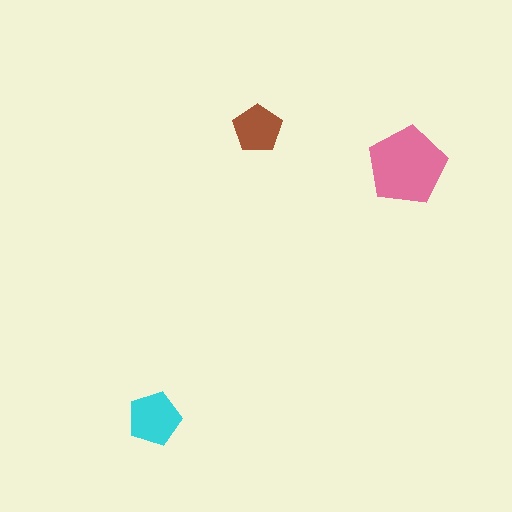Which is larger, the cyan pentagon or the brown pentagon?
The cyan one.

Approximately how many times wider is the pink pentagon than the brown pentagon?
About 1.5 times wider.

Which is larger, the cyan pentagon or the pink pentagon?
The pink one.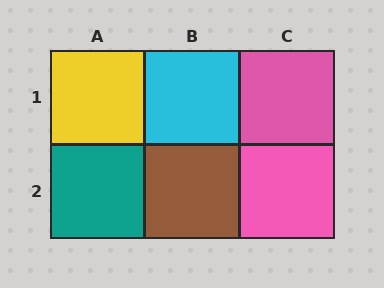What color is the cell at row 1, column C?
Pink.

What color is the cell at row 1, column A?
Yellow.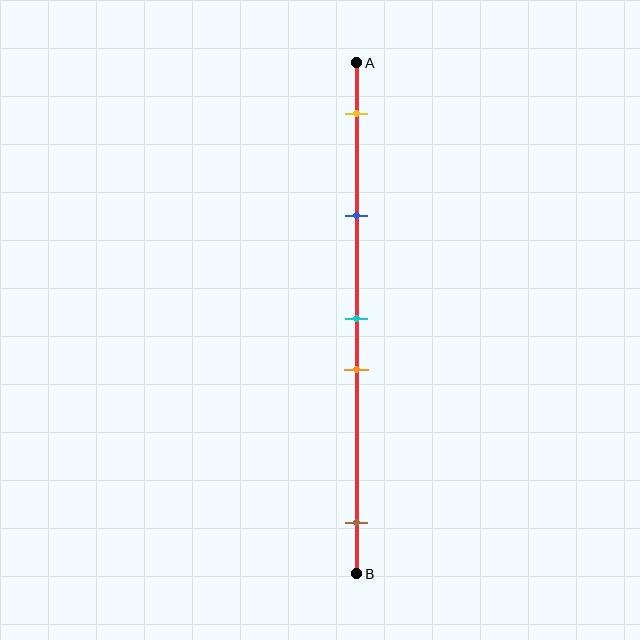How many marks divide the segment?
There are 5 marks dividing the segment.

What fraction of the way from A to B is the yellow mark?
The yellow mark is approximately 10% (0.1) of the way from A to B.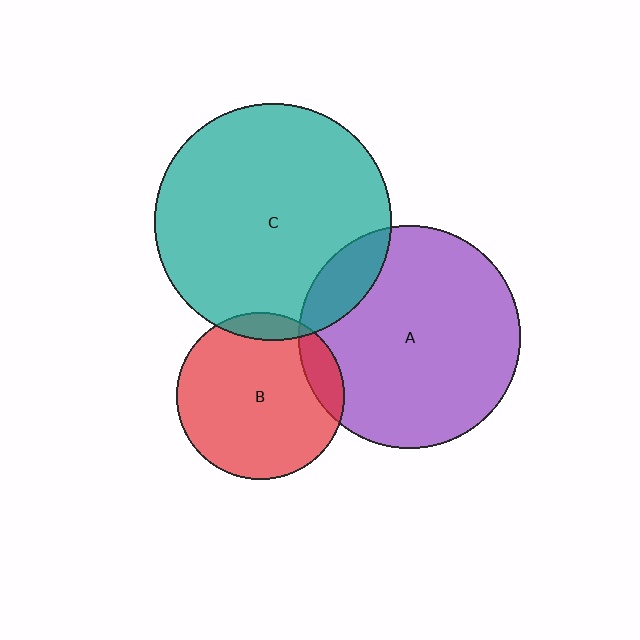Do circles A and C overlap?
Yes.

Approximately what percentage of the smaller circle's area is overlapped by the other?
Approximately 15%.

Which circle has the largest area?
Circle C (teal).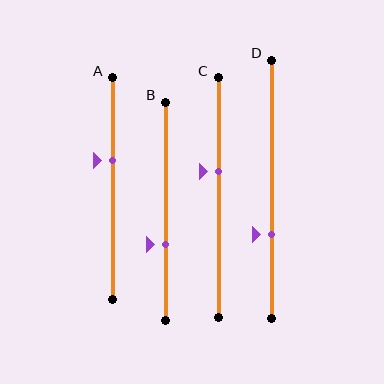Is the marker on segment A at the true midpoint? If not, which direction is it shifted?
No, the marker on segment A is shifted upward by about 12% of the segment length.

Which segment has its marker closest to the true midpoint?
Segment C has its marker closest to the true midpoint.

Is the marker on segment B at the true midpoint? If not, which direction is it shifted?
No, the marker on segment B is shifted downward by about 15% of the segment length.